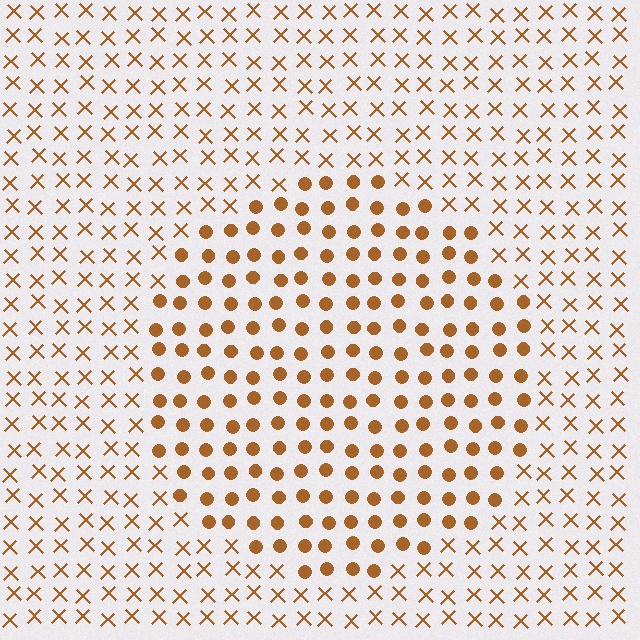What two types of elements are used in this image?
The image uses circles inside the circle region and X marks outside it.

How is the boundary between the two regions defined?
The boundary is defined by a change in element shape: circles inside vs. X marks outside. All elements share the same color and spacing.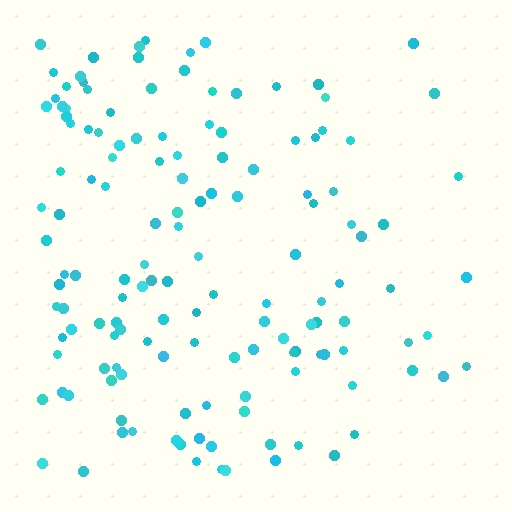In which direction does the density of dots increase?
From right to left, with the left side densest.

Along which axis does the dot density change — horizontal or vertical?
Horizontal.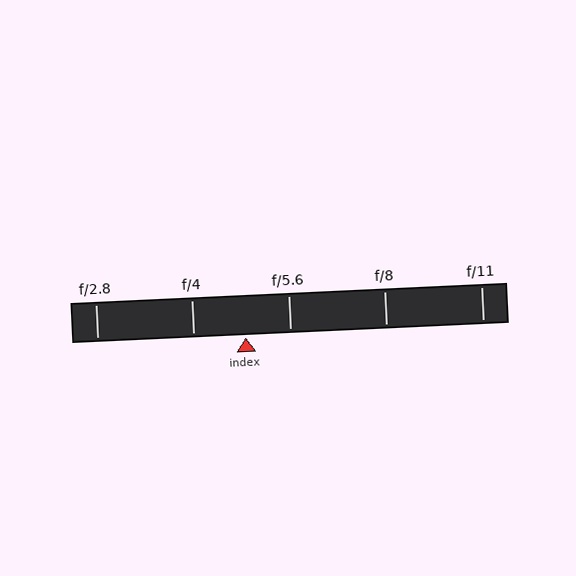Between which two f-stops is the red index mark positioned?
The index mark is between f/4 and f/5.6.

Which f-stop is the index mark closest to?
The index mark is closest to f/5.6.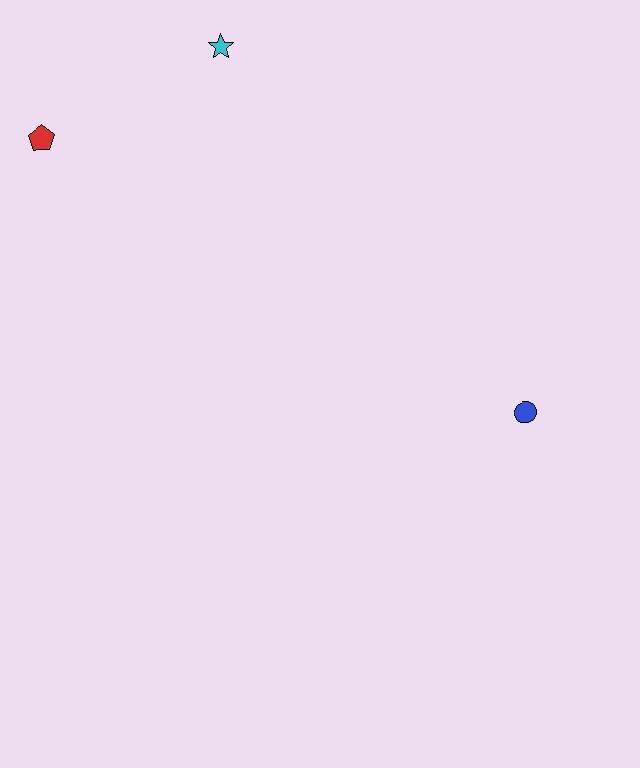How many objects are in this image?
There are 3 objects.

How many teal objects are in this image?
There are no teal objects.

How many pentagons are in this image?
There is 1 pentagon.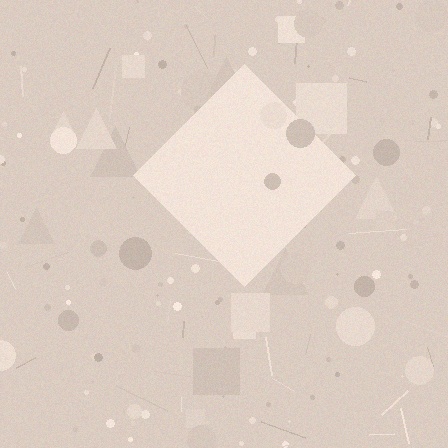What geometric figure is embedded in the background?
A diamond is embedded in the background.